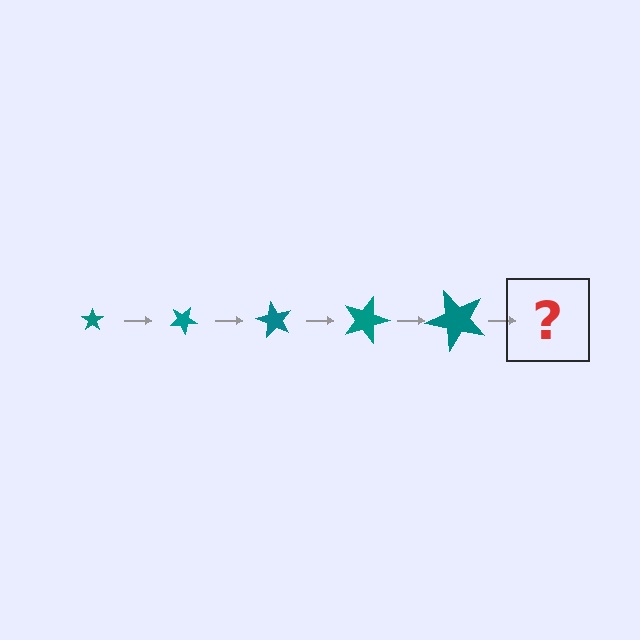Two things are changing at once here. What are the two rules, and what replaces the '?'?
The two rules are that the star grows larger each step and it rotates 30 degrees each step. The '?' should be a star, larger than the previous one and rotated 150 degrees from the start.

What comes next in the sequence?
The next element should be a star, larger than the previous one and rotated 150 degrees from the start.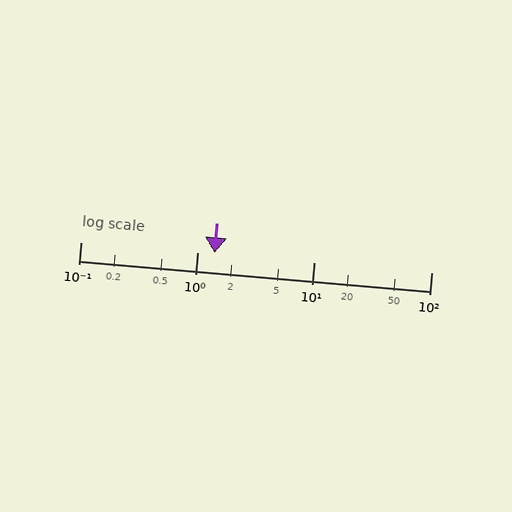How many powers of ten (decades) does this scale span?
The scale spans 3 decades, from 0.1 to 100.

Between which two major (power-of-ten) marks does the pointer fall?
The pointer is between 1 and 10.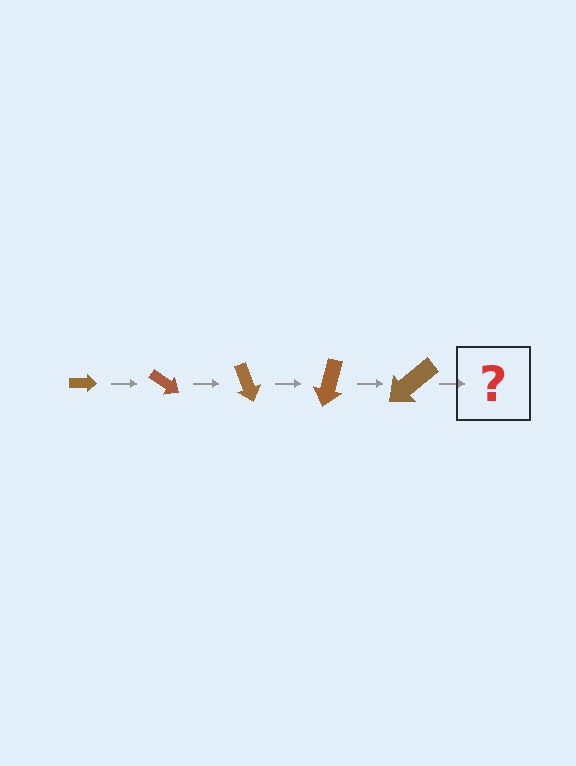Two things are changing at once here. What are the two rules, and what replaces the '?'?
The two rules are that the arrow grows larger each step and it rotates 35 degrees each step. The '?' should be an arrow, larger than the previous one and rotated 175 degrees from the start.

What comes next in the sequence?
The next element should be an arrow, larger than the previous one and rotated 175 degrees from the start.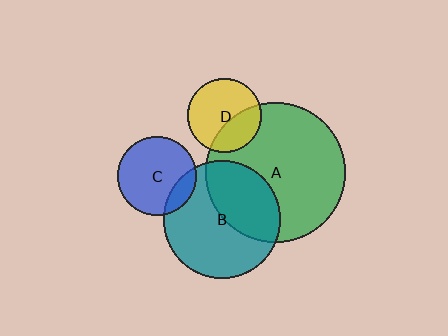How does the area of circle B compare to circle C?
Approximately 2.2 times.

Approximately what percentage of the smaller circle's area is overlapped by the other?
Approximately 35%.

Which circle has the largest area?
Circle A (green).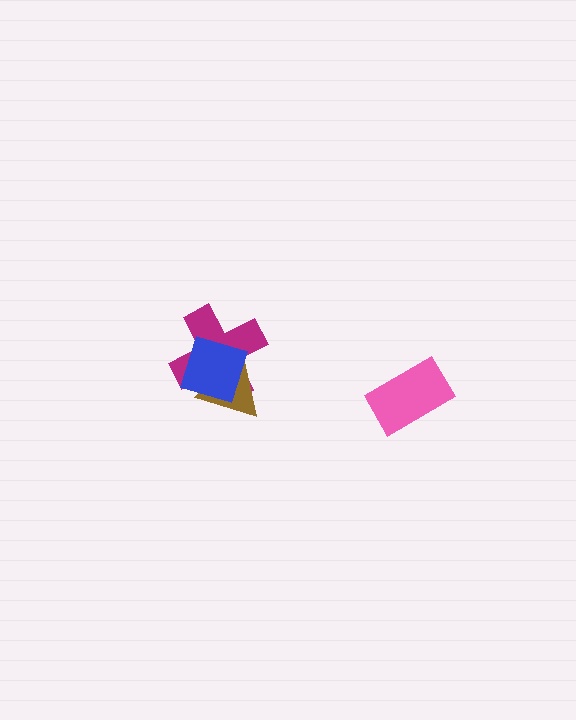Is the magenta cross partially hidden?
Yes, it is partially covered by another shape.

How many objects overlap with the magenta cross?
2 objects overlap with the magenta cross.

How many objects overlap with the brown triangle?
2 objects overlap with the brown triangle.